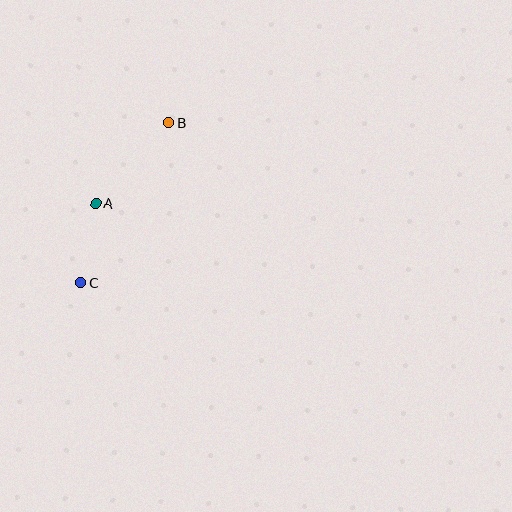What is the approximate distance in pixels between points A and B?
The distance between A and B is approximately 109 pixels.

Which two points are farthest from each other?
Points B and C are farthest from each other.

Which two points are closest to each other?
Points A and C are closest to each other.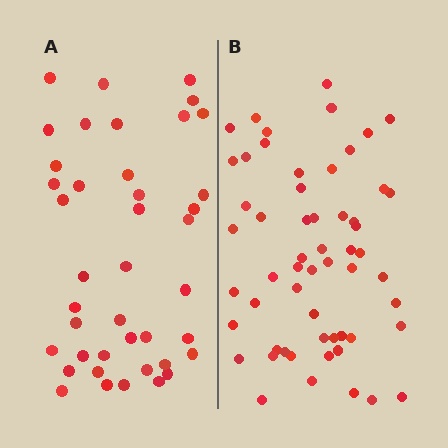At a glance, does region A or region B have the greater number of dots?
Region B (the right region) has more dots.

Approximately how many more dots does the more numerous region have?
Region B has approximately 15 more dots than region A.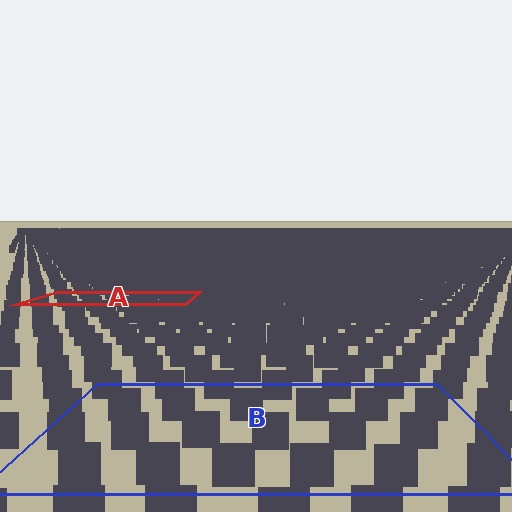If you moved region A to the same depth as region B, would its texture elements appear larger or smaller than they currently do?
They would appear larger. At a closer depth, the same texture elements are projected at a bigger on-screen size.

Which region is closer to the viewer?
Region B is closer. The texture elements there are larger and more spread out.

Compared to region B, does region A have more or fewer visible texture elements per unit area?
Region A has more texture elements per unit area — they are packed more densely because it is farther away.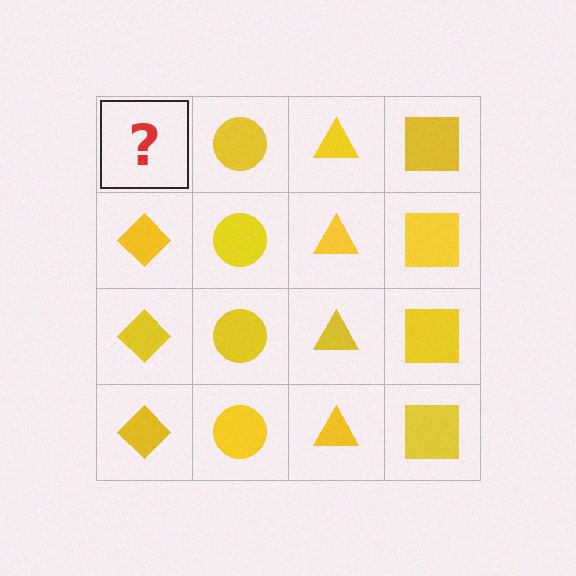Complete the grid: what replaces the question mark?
The question mark should be replaced with a yellow diamond.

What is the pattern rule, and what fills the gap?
The rule is that each column has a consistent shape. The gap should be filled with a yellow diamond.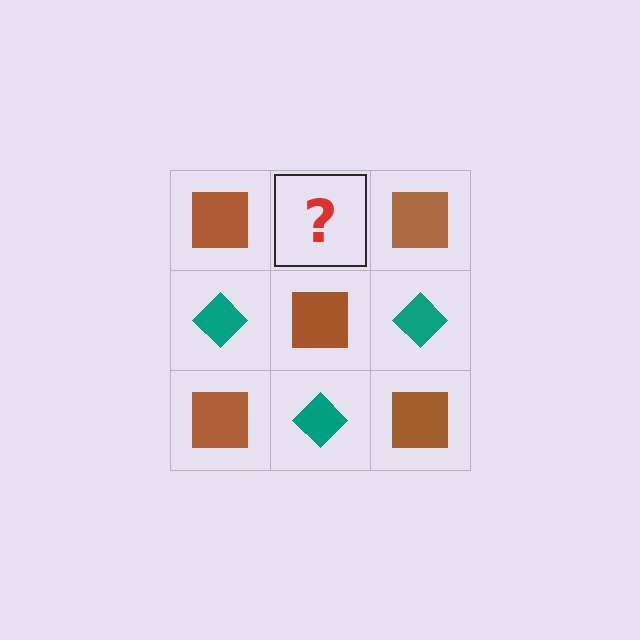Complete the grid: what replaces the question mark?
The question mark should be replaced with a teal diamond.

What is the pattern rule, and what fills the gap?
The rule is that it alternates brown square and teal diamond in a checkerboard pattern. The gap should be filled with a teal diamond.